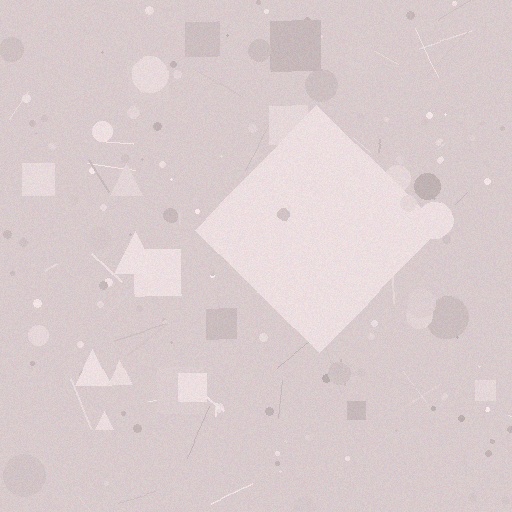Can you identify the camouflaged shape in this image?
The camouflaged shape is a diamond.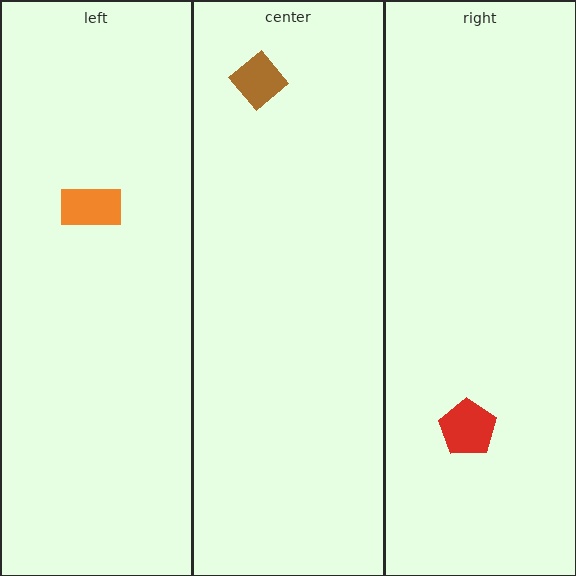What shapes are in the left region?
The orange rectangle.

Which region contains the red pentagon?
The right region.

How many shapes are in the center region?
1.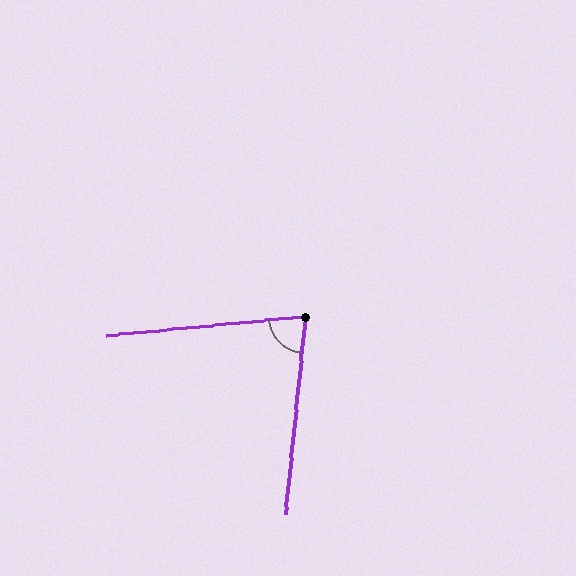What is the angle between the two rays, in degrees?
Approximately 79 degrees.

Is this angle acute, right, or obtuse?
It is acute.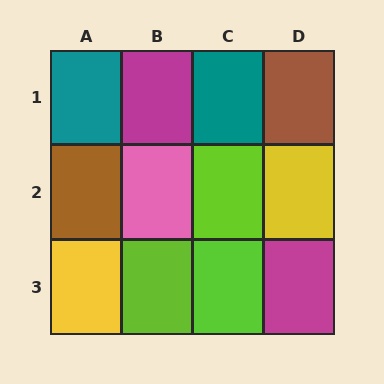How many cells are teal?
2 cells are teal.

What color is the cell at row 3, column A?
Yellow.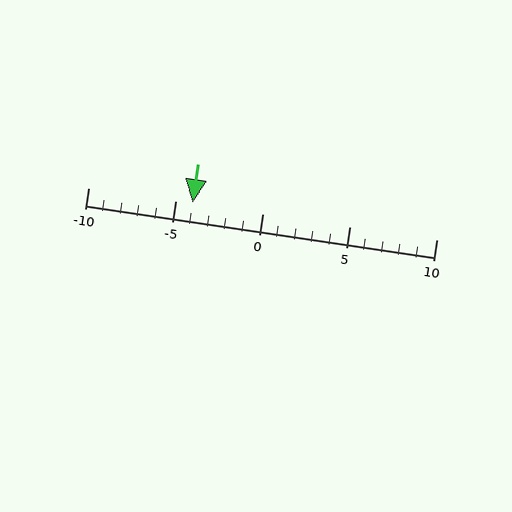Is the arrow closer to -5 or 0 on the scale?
The arrow is closer to -5.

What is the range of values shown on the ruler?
The ruler shows values from -10 to 10.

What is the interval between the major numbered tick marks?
The major tick marks are spaced 5 units apart.